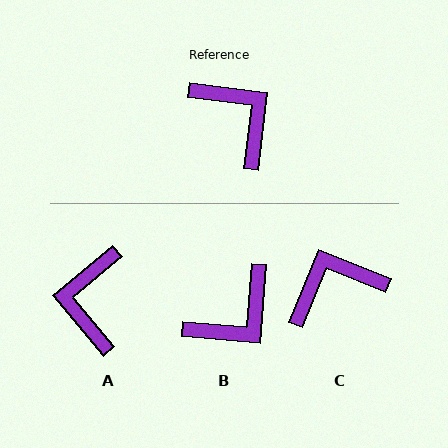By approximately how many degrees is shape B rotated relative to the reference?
Approximately 88 degrees clockwise.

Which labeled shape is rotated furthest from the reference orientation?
A, about 137 degrees away.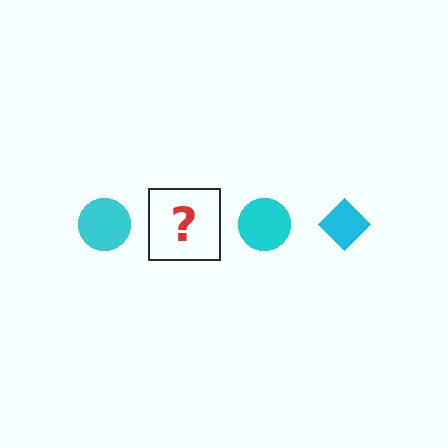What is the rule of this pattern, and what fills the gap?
The rule is that the pattern cycles through circle, diamond shapes in cyan. The gap should be filled with a cyan diamond.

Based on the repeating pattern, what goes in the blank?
The blank should be a cyan diamond.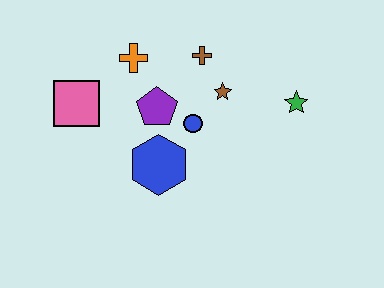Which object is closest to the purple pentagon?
The blue circle is closest to the purple pentagon.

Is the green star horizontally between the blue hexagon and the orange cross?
No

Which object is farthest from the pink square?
The green star is farthest from the pink square.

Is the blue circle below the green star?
Yes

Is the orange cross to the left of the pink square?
No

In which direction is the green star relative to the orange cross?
The green star is to the right of the orange cross.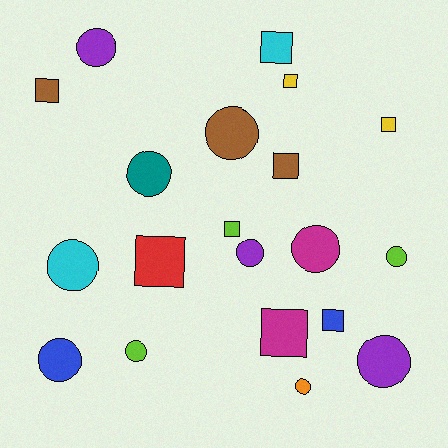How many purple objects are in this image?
There are 3 purple objects.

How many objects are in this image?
There are 20 objects.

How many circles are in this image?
There are 11 circles.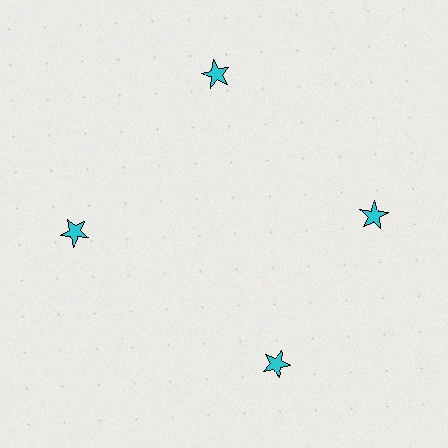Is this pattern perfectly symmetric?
No. The 4 cyan stars are arranged in a ring, but one element near the 6 o'clock position is rotated out of alignment along the ring, breaking the 4-fold rotational symmetry.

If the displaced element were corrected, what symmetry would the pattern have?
It would have 4-fold rotational symmetry — the pattern would map onto itself every 90 degrees.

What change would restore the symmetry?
The symmetry would be restored by rotating it back into even spacing with its neighbors so that all 4 stars sit at equal angles and equal distance from the center.